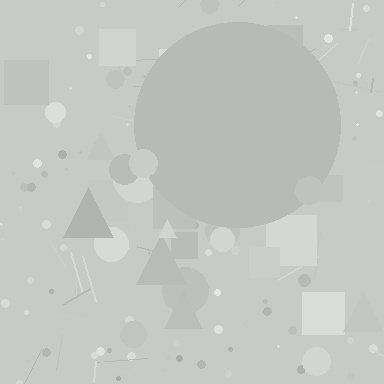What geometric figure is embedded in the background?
A circle is embedded in the background.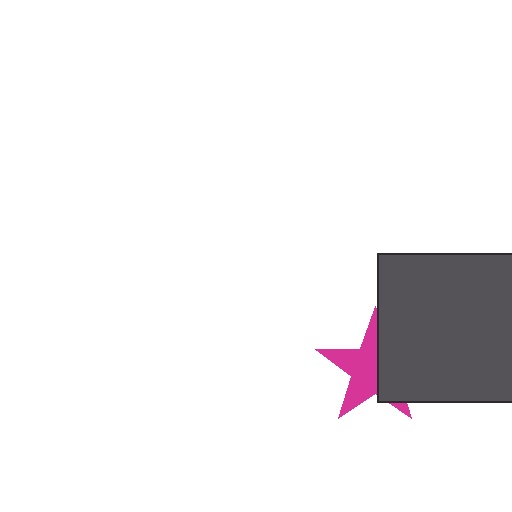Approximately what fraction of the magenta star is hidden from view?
Roughly 42% of the magenta star is hidden behind the dark gray rectangle.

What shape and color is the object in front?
The object in front is a dark gray rectangle.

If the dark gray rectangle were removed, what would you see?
You would see the complete magenta star.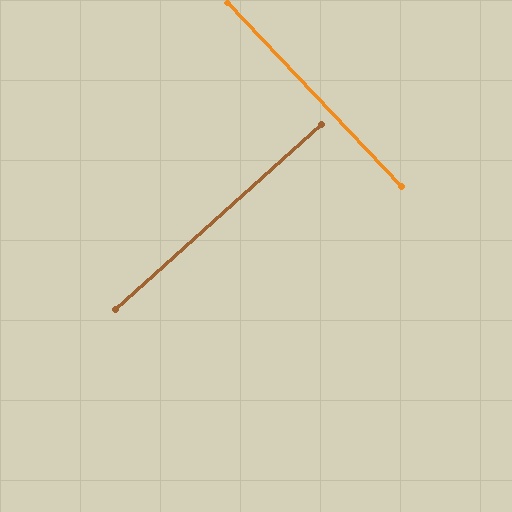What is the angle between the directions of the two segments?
Approximately 88 degrees.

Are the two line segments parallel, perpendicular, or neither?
Perpendicular — they meet at approximately 88°.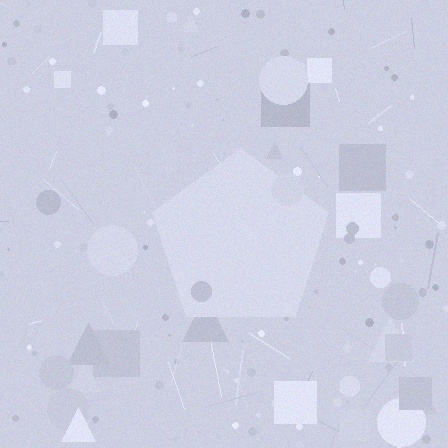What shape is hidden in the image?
A pentagon is hidden in the image.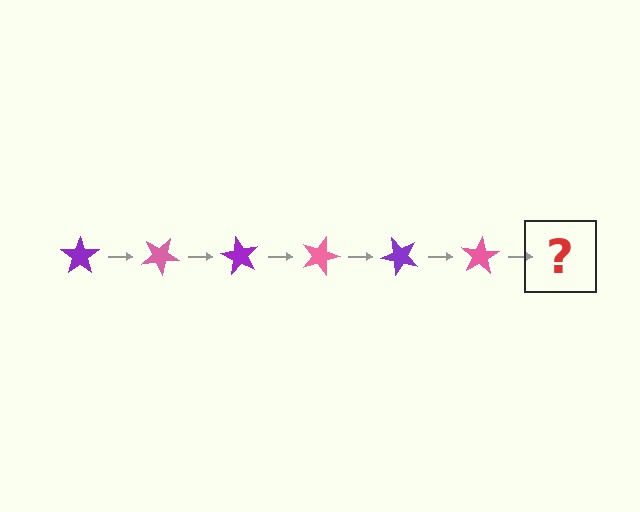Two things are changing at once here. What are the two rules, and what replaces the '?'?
The two rules are that it rotates 30 degrees each step and the color cycles through purple and pink. The '?' should be a purple star, rotated 180 degrees from the start.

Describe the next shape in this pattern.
It should be a purple star, rotated 180 degrees from the start.